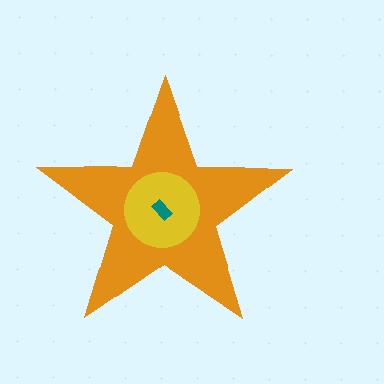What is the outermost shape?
The orange star.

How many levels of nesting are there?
3.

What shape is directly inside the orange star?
The yellow circle.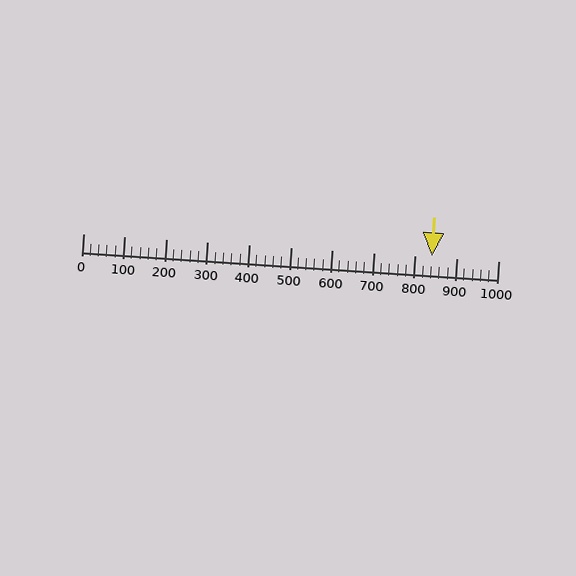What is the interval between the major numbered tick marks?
The major tick marks are spaced 100 units apart.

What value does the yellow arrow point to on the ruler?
The yellow arrow points to approximately 840.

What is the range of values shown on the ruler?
The ruler shows values from 0 to 1000.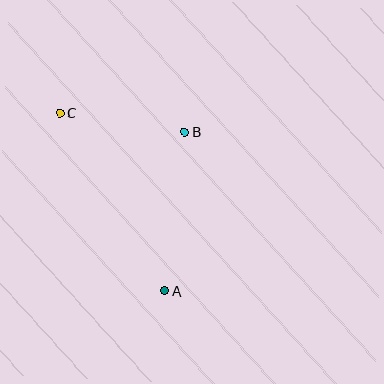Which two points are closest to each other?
Points B and C are closest to each other.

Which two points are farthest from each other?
Points A and C are farthest from each other.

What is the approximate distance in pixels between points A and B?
The distance between A and B is approximately 160 pixels.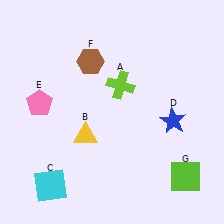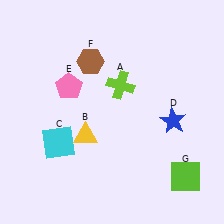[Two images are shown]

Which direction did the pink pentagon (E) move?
The pink pentagon (E) moved right.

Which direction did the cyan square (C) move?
The cyan square (C) moved up.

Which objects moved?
The objects that moved are: the cyan square (C), the pink pentagon (E).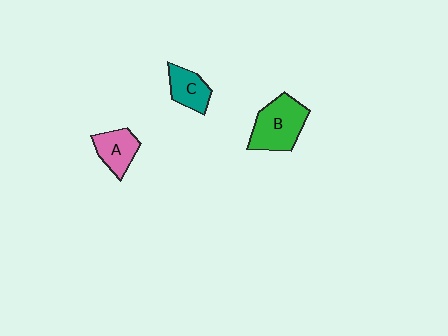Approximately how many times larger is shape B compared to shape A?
Approximately 1.6 times.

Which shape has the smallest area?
Shape C (teal).